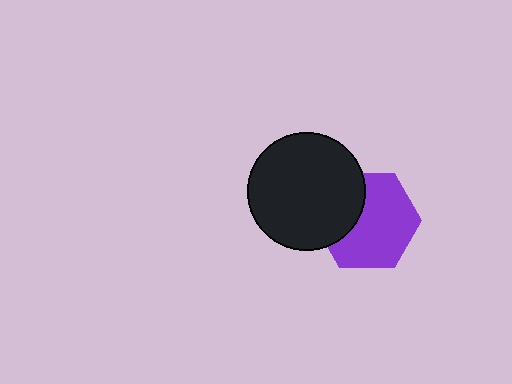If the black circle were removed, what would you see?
You would see the complete purple hexagon.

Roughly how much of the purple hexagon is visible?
Most of it is visible (roughly 68%).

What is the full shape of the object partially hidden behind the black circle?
The partially hidden object is a purple hexagon.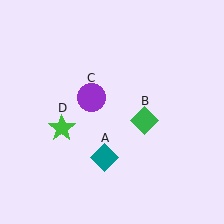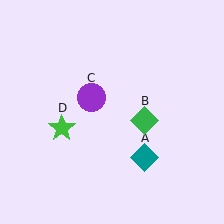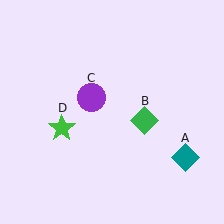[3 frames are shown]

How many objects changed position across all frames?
1 object changed position: teal diamond (object A).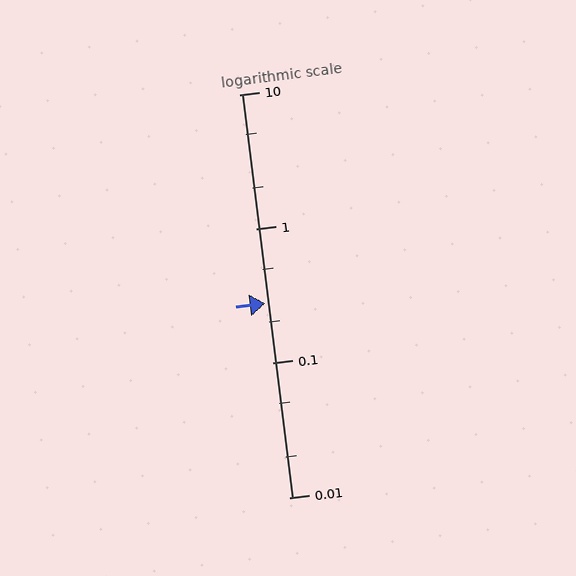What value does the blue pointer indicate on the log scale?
The pointer indicates approximately 0.28.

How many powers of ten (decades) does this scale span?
The scale spans 3 decades, from 0.01 to 10.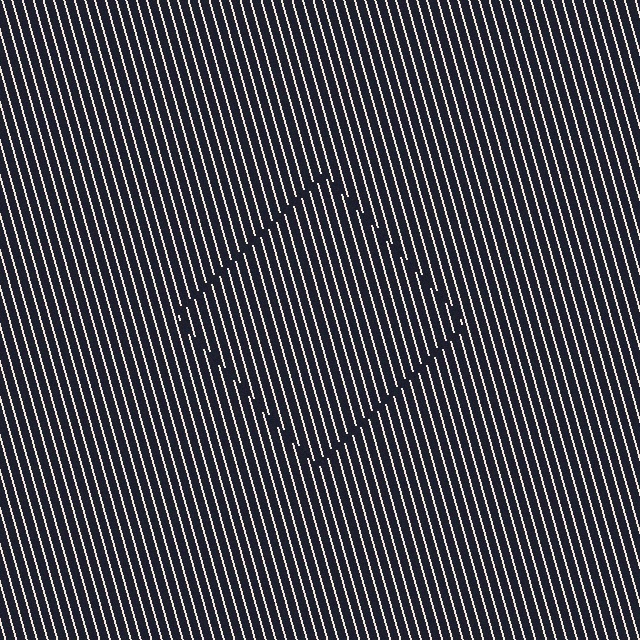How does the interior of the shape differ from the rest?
The interior of the shape contains the same grating, shifted by half a period — the contour is defined by the phase discontinuity where line-ends from the inner and outer gratings abut.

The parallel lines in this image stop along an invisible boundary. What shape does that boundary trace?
An illusory square. The interior of the shape contains the same grating, shifted by half a period — the contour is defined by the phase discontinuity where line-ends from the inner and outer gratings abut.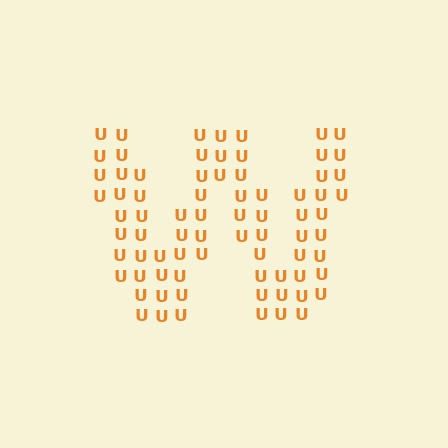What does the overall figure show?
The overall figure shows the letter W.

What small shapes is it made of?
It is made of small letter U's.